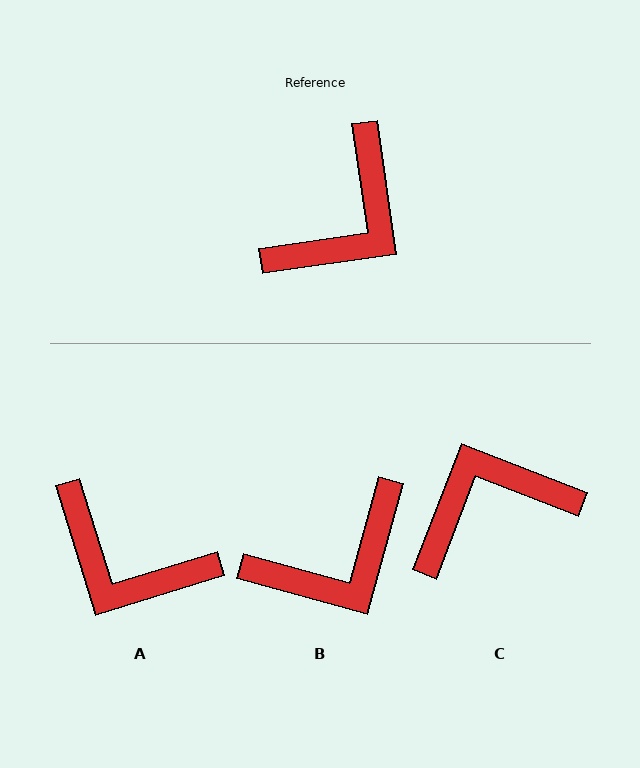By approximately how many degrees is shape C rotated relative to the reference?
Approximately 151 degrees counter-clockwise.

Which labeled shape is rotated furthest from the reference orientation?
C, about 151 degrees away.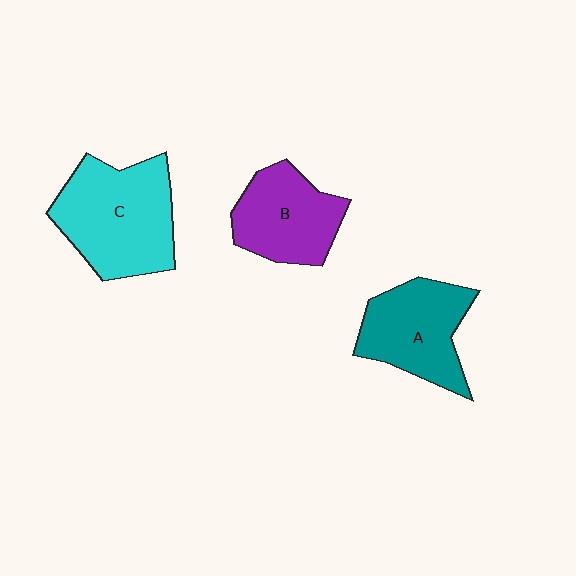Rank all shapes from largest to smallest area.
From largest to smallest: C (cyan), A (teal), B (purple).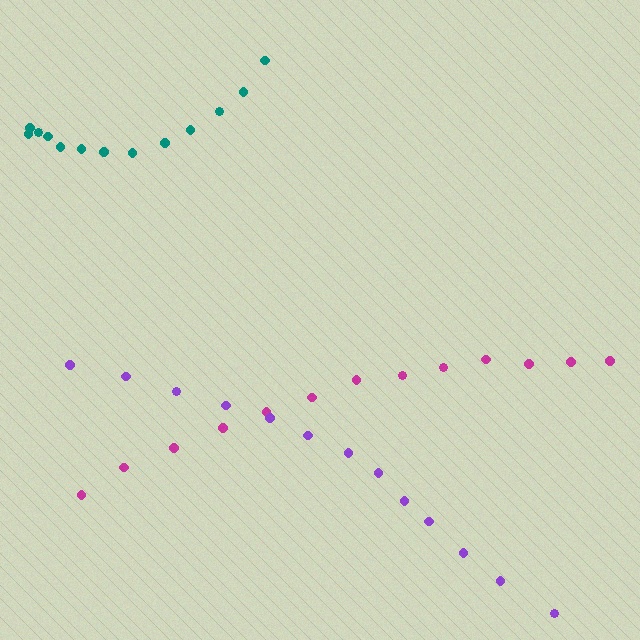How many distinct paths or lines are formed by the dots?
There are 3 distinct paths.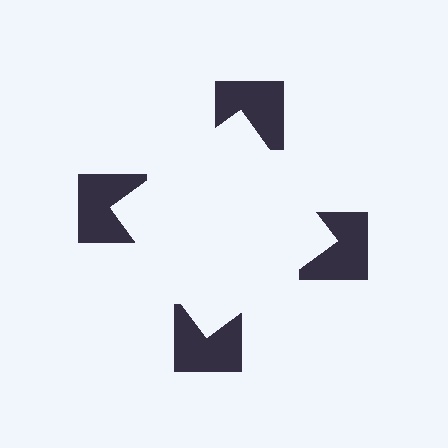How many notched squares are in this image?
There are 4 — one at each vertex of the illusory square.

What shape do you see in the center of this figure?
An illusory square — its edges are inferred from the aligned wedge cuts in the notched squares, not physically drawn.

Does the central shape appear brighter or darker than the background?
It typically appears slightly brighter than the background, even though no actual brightness change is drawn.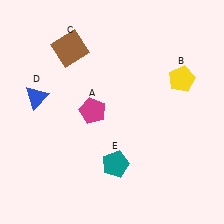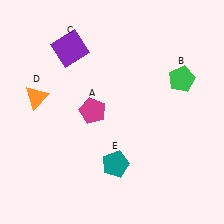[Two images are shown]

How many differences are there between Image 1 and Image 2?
There are 3 differences between the two images.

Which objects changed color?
B changed from yellow to green. C changed from brown to purple. D changed from blue to orange.